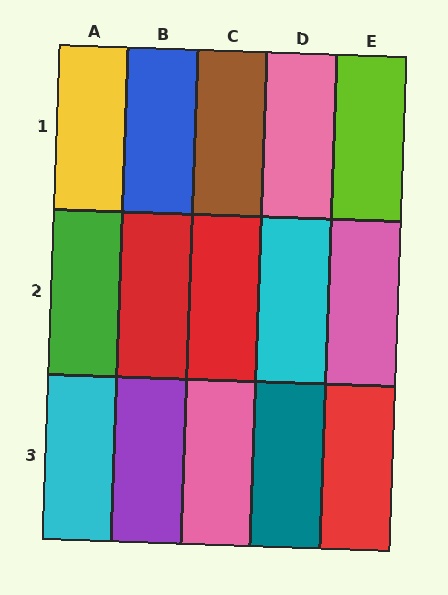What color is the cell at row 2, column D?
Cyan.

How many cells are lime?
1 cell is lime.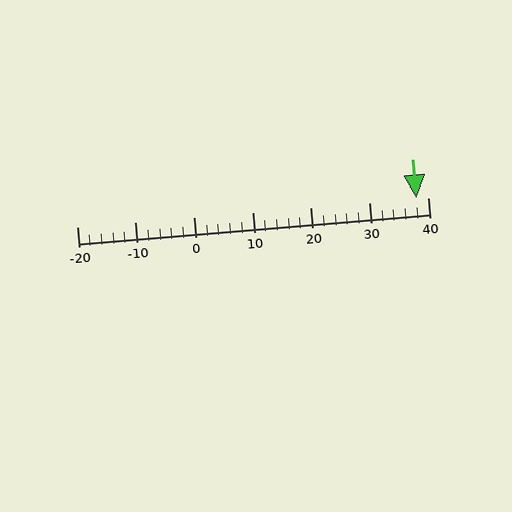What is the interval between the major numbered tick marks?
The major tick marks are spaced 10 units apart.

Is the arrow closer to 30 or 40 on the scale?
The arrow is closer to 40.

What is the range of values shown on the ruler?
The ruler shows values from -20 to 40.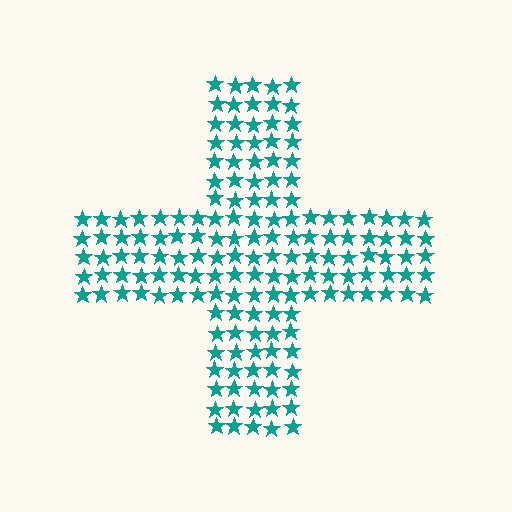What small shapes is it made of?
It is made of small stars.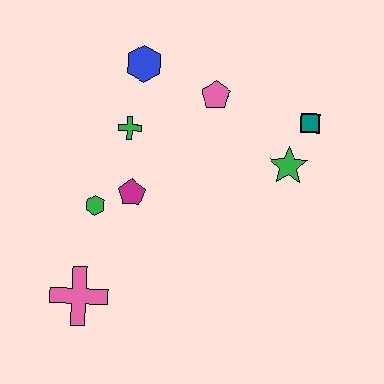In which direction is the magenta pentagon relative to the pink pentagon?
The magenta pentagon is below the pink pentagon.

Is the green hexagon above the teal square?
No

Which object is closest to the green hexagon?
The magenta pentagon is closest to the green hexagon.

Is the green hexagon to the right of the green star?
No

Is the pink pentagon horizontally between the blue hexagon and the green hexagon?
No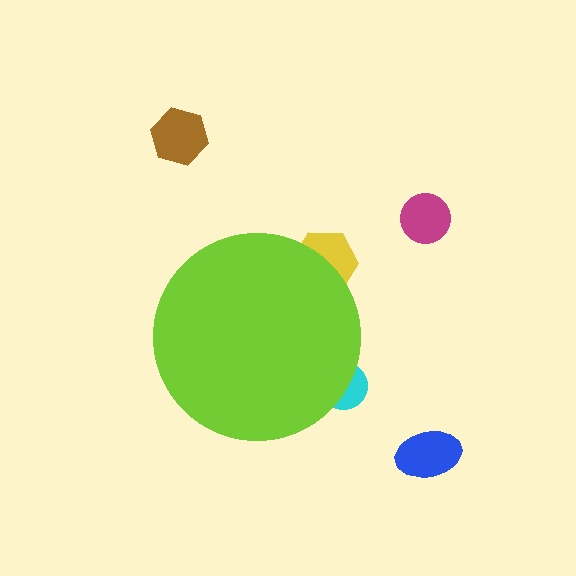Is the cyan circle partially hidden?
Yes, the cyan circle is partially hidden behind the lime circle.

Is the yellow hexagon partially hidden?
Yes, the yellow hexagon is partially hidden behind the lime circle.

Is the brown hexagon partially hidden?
No, the brown hexagon is fully visible.